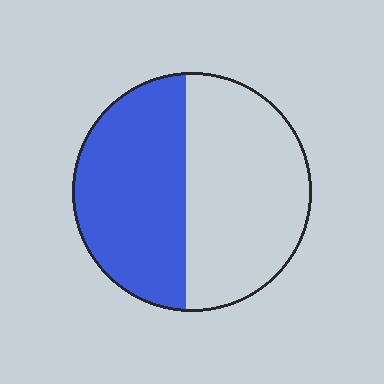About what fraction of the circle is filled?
About one half (1/2).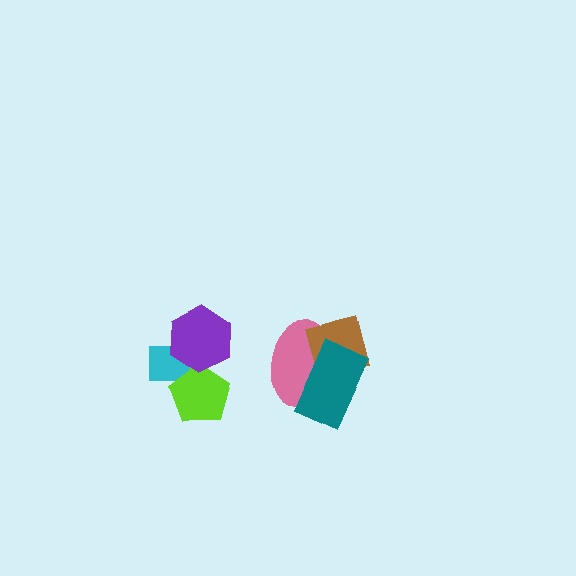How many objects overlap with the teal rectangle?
2 objects overlap with the teal rectangle.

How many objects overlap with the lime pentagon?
2 objects overlap with the lime pentagon.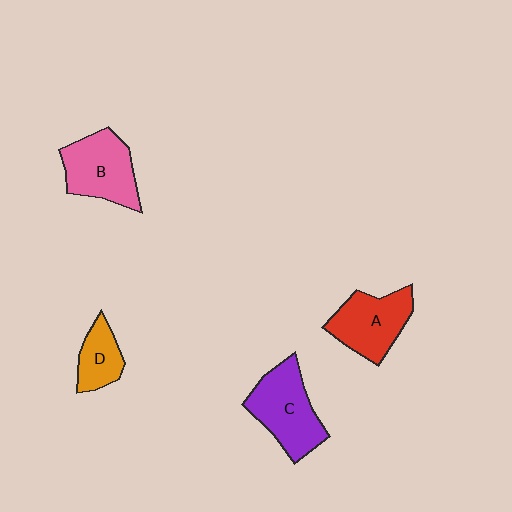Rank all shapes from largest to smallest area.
From largest to smallest: C (purple), B (pink), A (red), D (orange).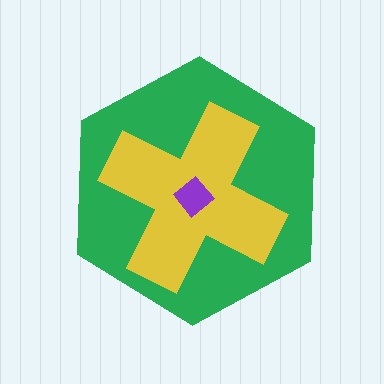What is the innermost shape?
The purple diamond.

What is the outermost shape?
The green hexagon.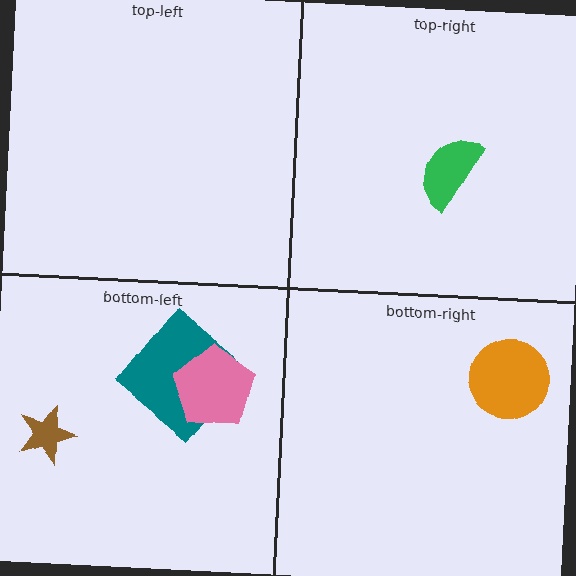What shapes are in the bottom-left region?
The brown star, the teal diamond, the pink pentagon.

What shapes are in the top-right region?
The green semicircle.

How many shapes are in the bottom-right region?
1.